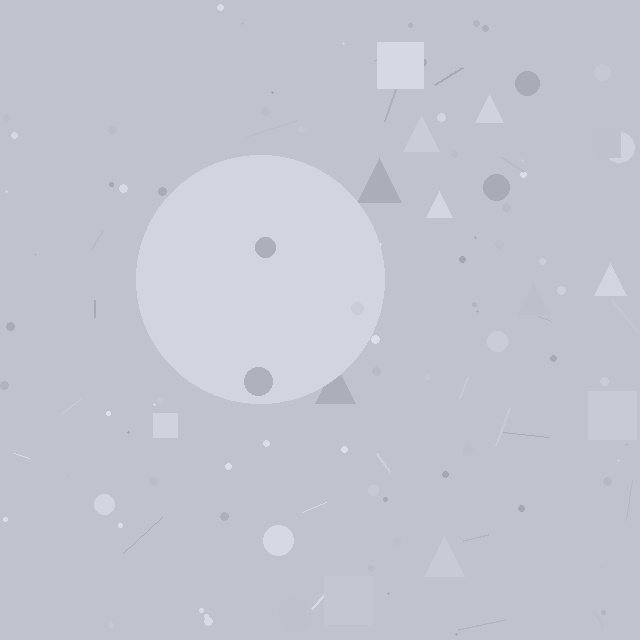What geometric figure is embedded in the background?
A circle is embedded in the background.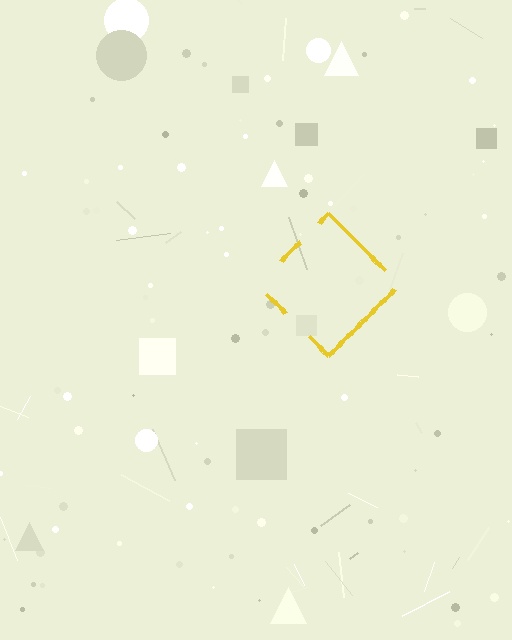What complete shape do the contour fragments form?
The contour fragments form a diamond.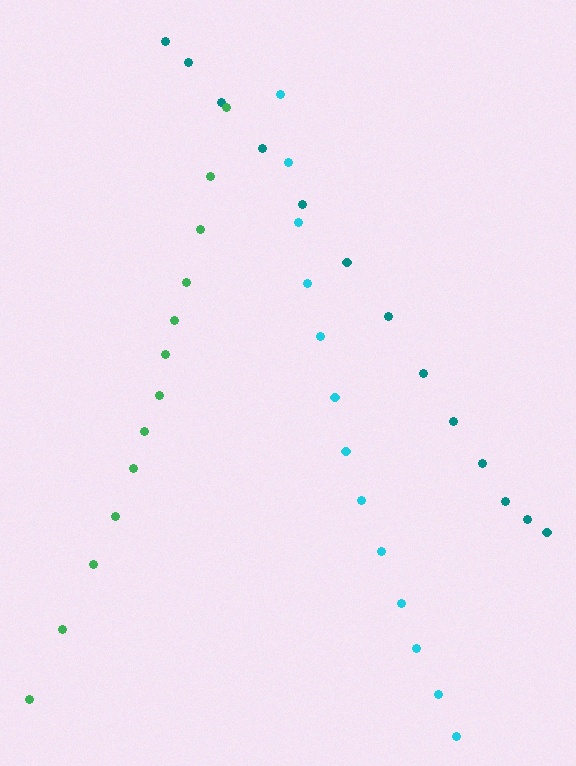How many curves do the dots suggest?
There are 3 distinct paths.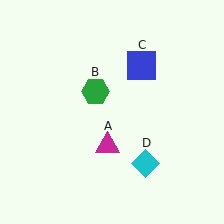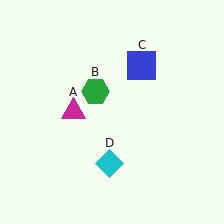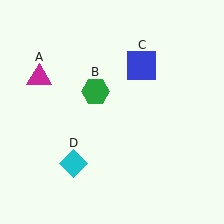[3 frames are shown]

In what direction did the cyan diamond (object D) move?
The cyan diamond (object D) moved left.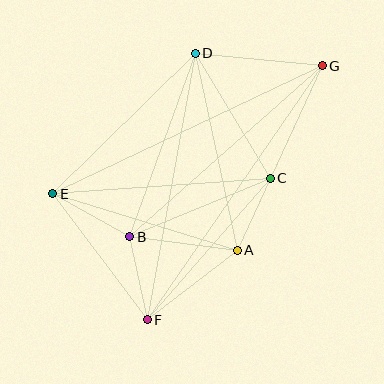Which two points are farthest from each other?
Points F and G are farthest from each other.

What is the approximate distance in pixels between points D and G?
The distance between D and G is approximately 128 pixels.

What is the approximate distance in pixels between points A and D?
The distance between A and D is approximately 202 pixels.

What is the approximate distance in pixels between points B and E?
The distance between B and E is approximately 88 pixels.